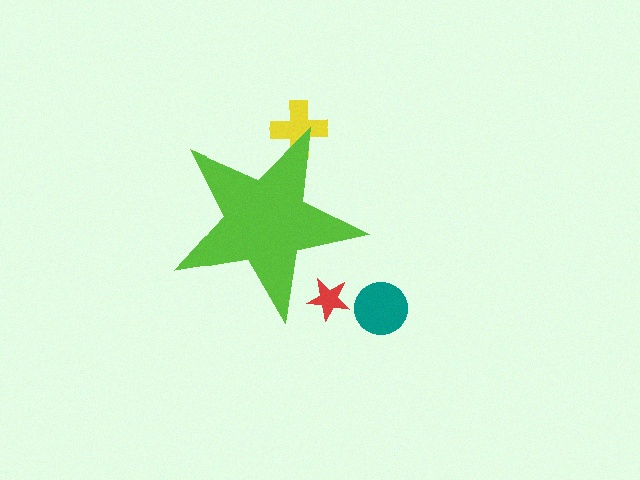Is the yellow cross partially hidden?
Yes, the yellow cross is partially hidden behind the lime star.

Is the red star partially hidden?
Yes, the red star is partially hidden behind the lime star.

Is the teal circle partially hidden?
No, the teal circle is fully visible.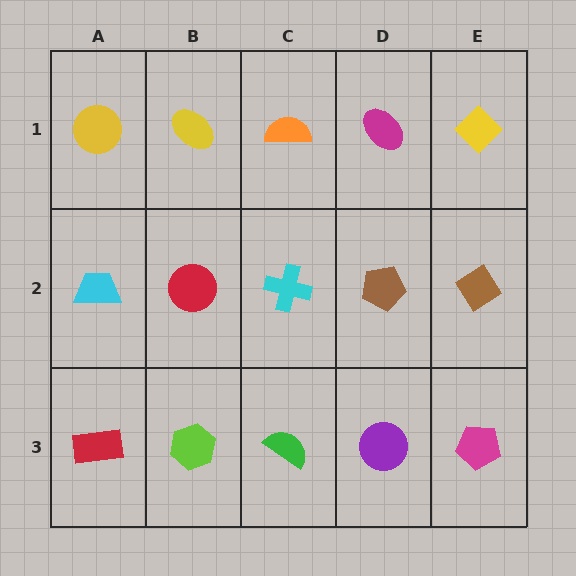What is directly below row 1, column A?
A cyan trapezoid.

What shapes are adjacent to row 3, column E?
A brown diamond (row 2, column E), a purple circle (row 3, column D).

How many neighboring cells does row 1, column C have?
3.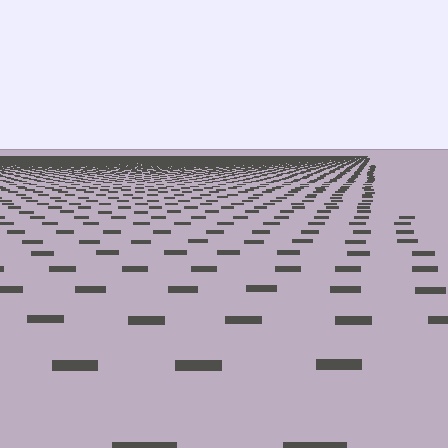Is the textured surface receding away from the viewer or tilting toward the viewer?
The surface is receding away from the viewer. Texture elements get smaller and denser toward the top.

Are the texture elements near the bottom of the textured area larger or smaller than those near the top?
Larger. Near the bottom, elements are closer to the viewer and appear at a bigger on-screen size.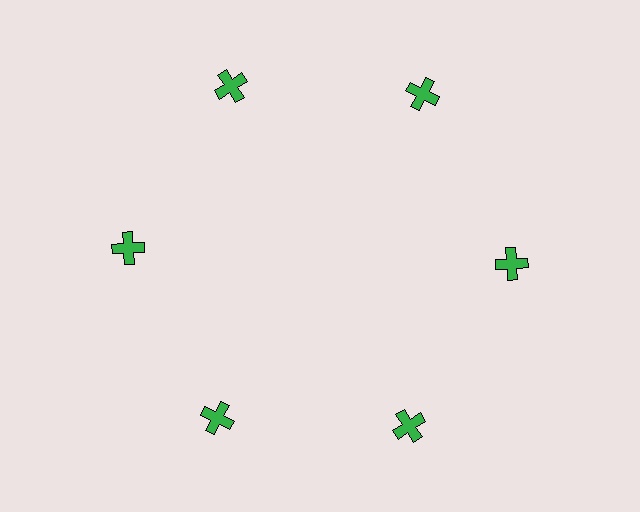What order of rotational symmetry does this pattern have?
This pattern has 6-fold rotational symmetry.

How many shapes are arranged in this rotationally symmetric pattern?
There are 6 shapes, arranged in 6 groups of 1.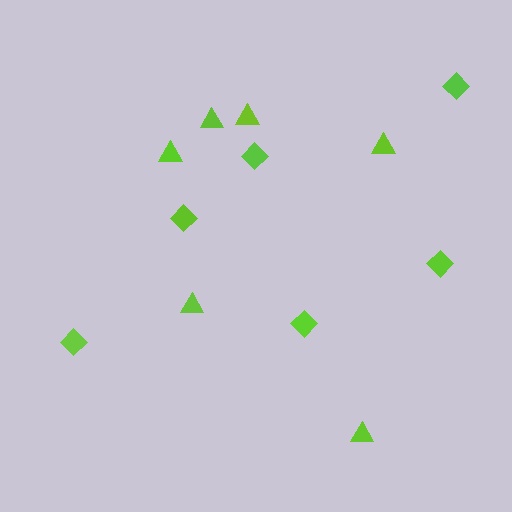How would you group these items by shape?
There are 2 groups: one group of triangles (6) and one group of diamonds (6).